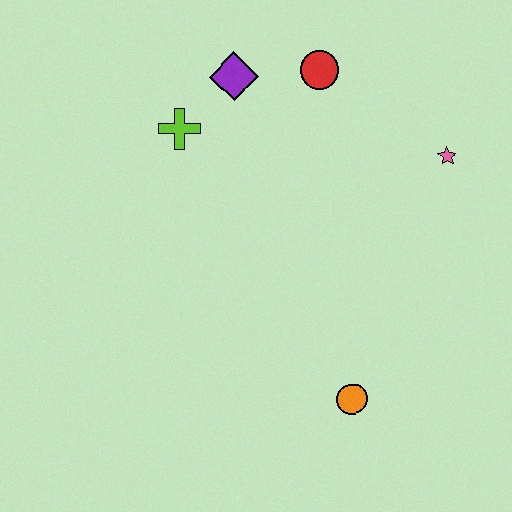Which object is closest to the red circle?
The purple diamond is closest to the red circle.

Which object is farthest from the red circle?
The orange circle is farthest from the red circle.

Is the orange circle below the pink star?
Yes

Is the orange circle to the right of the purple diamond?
Yes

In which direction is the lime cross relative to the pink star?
The lime cross is to the left of the pink star.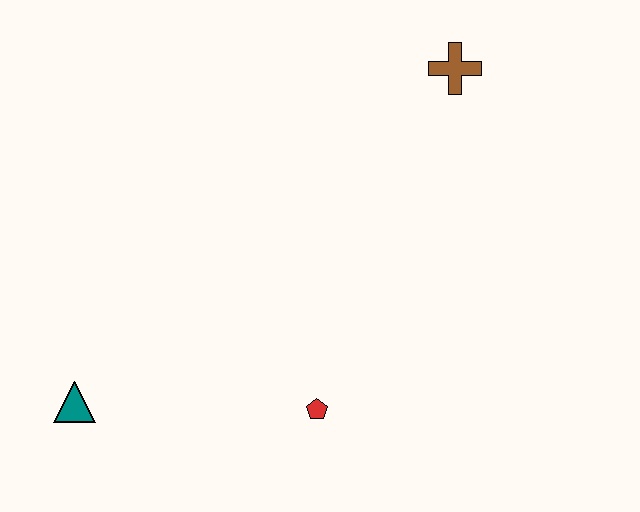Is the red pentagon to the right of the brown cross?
No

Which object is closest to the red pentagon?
The teal triangle is closest to the red pentagon.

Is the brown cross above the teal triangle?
Yes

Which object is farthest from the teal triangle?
The brown cross is farthest from the teal triangle.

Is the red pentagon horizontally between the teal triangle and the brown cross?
Yes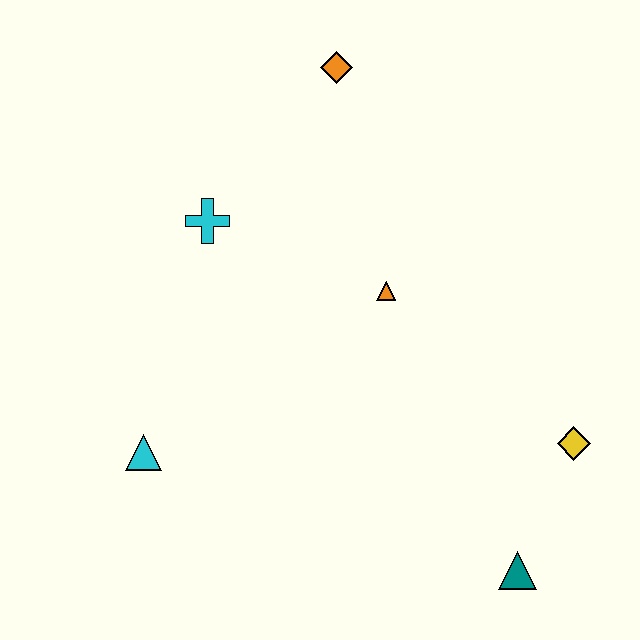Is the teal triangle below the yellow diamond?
Yes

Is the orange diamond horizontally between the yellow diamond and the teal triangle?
No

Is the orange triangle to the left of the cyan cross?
No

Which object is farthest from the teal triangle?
The orange diamond is farthest from the teal triangle.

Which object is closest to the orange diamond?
The cyan cross is closest to the orange diamond.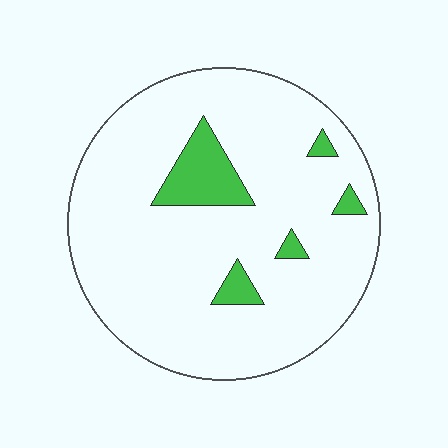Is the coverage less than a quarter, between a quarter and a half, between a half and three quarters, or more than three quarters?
Less than a quarter.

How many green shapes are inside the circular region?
5.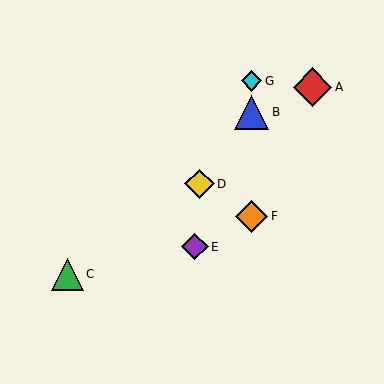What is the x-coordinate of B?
Object B is at x≈251.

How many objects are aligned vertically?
3 objects (B, F, G) are aligned vertically.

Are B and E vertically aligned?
No, B is at x≈251 and E is at x≈195.